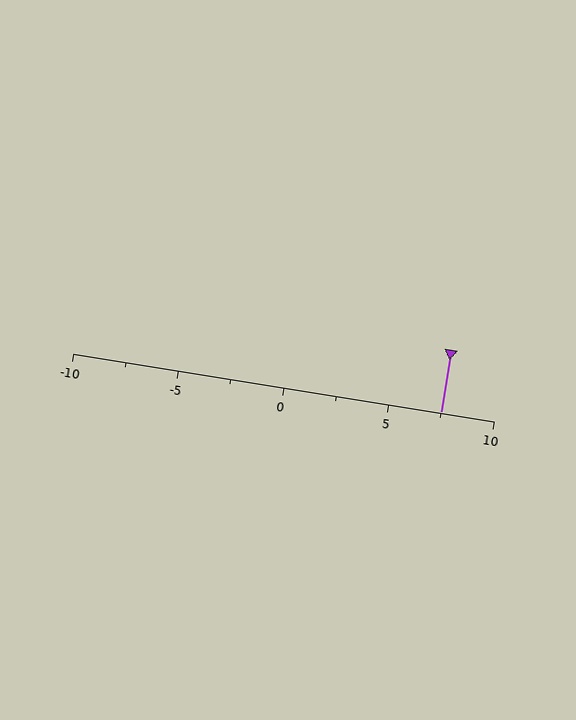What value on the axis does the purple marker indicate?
The marker indicates approximately 7.5.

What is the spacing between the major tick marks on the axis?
The major ticks are spaced 5 apart.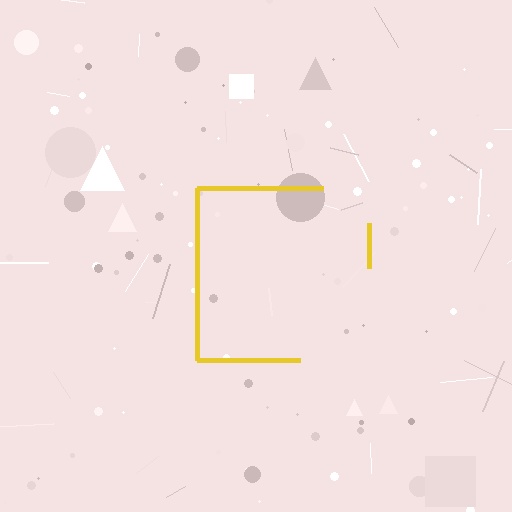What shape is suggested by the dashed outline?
The dashed outline suggests a square.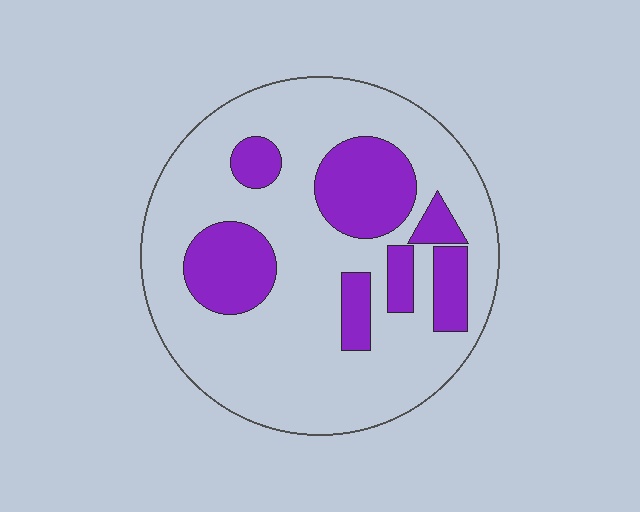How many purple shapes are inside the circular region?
7.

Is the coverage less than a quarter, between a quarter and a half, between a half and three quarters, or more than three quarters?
Between a quarter and a half.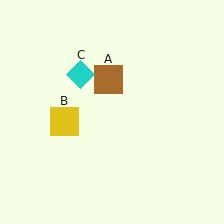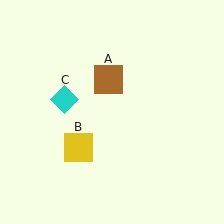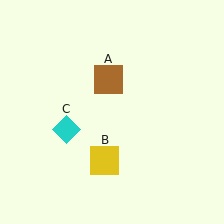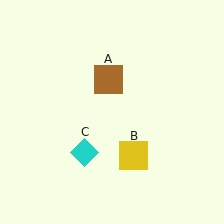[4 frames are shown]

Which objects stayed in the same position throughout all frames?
Brown square (object A) remained stationary.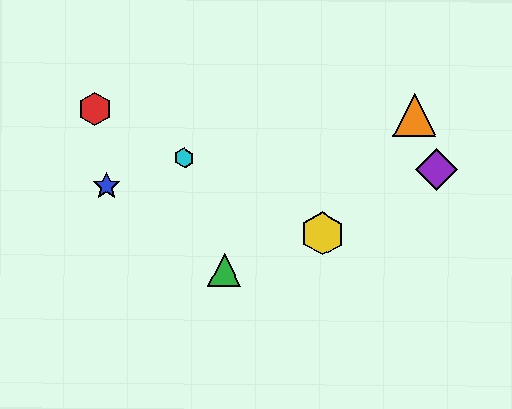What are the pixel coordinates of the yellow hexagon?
The yellow hexagon is at (323, 234).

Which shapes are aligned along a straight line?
The red hexagon, the yellow hexagon, the cyan hexagon are aligned along a straight line.